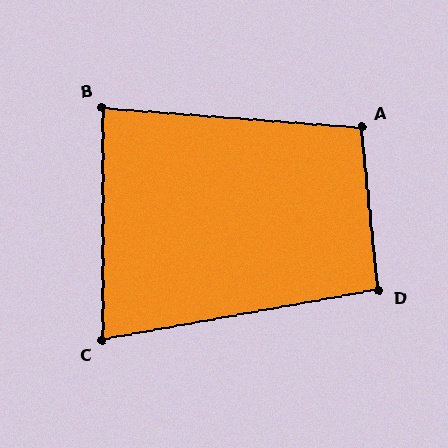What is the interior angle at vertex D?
Approximately 94 degrees (approximately right).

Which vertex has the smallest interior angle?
C, at approximately 80 degrees.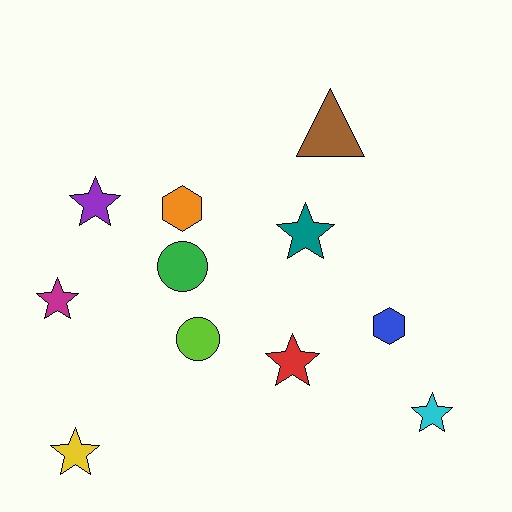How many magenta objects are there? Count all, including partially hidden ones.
There is 1 magenta object.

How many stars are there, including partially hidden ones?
There are 6 stars.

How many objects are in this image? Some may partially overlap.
There are 11 objects.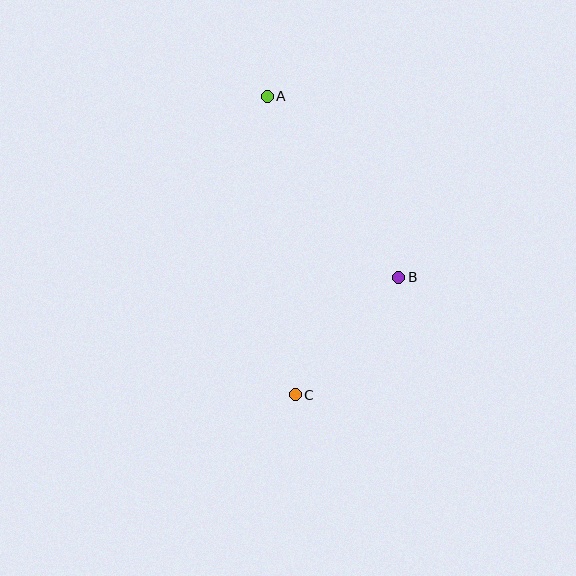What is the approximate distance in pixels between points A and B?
The distance between A and B is approximately 224 pixels.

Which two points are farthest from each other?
Points A and C are farthest from each other.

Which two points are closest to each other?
Points B and C are closest to each other.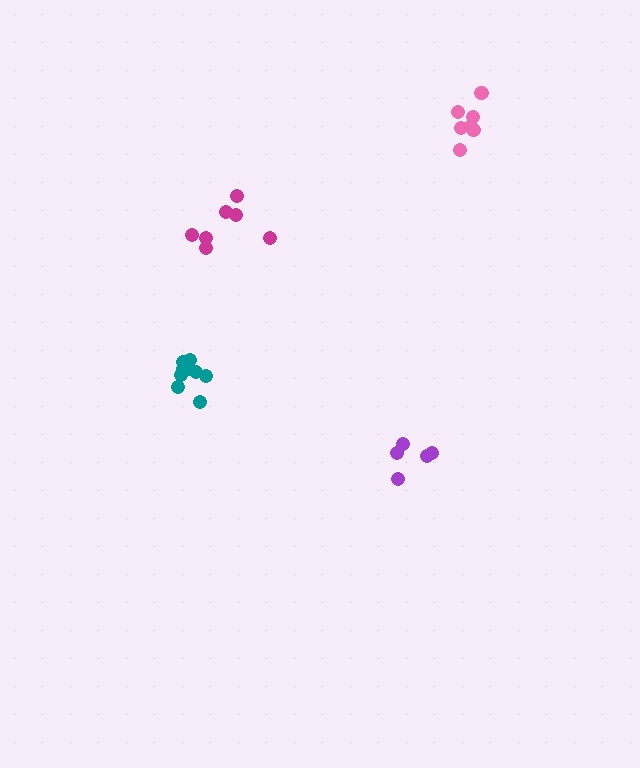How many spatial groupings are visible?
There are 4 spatial groupings.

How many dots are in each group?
Group 1: 5 dots, Group 2: 7 dots, Group 3: 9 dots, Group 4: 7 dots (28 total).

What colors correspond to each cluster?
The clusters are colored: purple, magenta, teal, pink.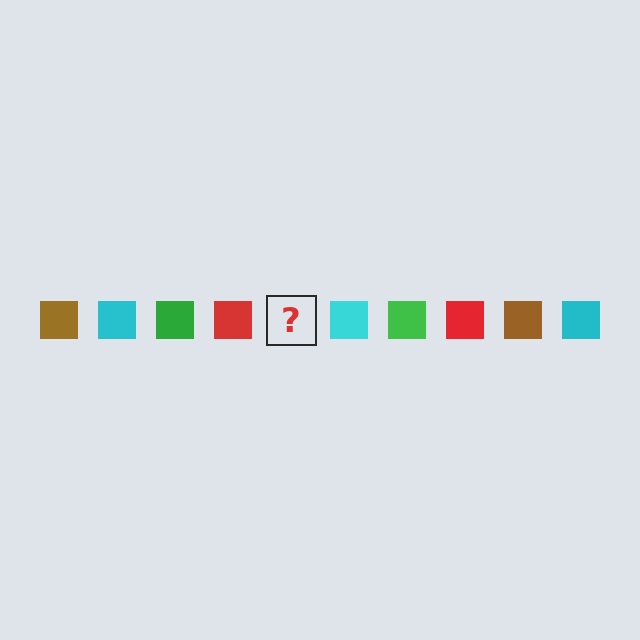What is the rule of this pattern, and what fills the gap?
The rule is that the pattern cycles through brown, cyan, green, red squares. The gap should be filled with a brown square.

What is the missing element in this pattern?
The missing element is a brown square.